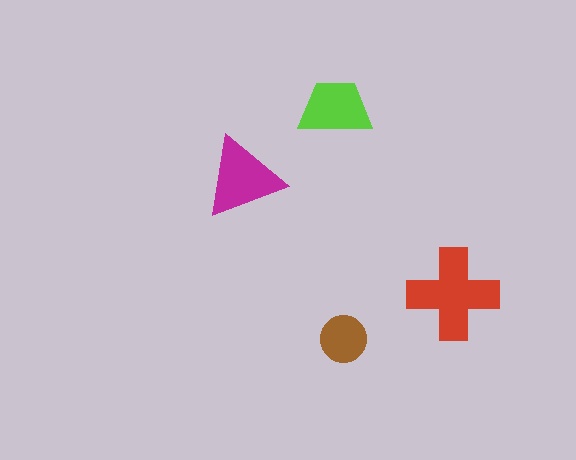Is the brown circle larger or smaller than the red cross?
Smaller.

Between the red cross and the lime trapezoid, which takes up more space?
The red cross.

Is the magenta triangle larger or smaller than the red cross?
Smaller.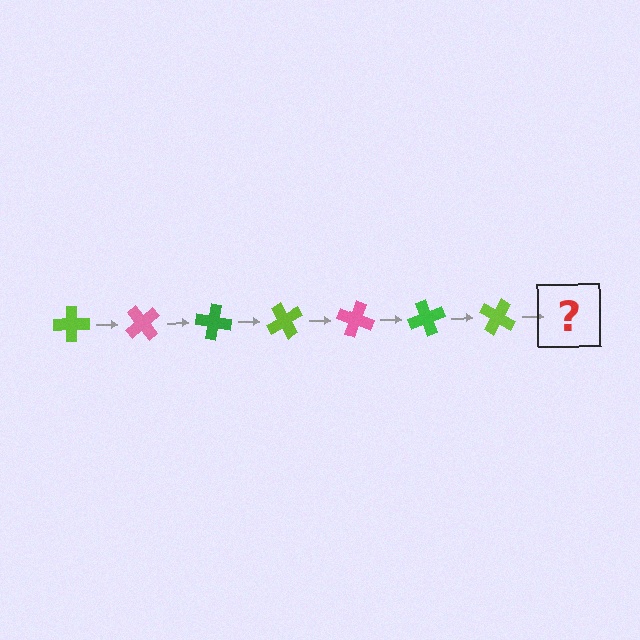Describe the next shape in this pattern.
It should be a pink cross, rotated 350 degrees from the start.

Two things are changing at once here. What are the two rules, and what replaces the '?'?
The two rules are that it rotates 50 degrees each step and the color cycles through lime, pink, and green. The '?' should be a pink cross, rotated 350 degrees from the start.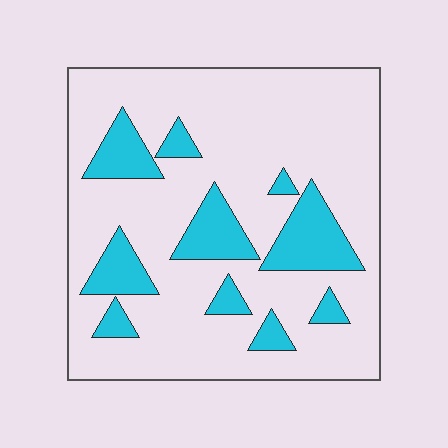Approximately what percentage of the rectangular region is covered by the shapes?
Approximately 20%.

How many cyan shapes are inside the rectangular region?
10.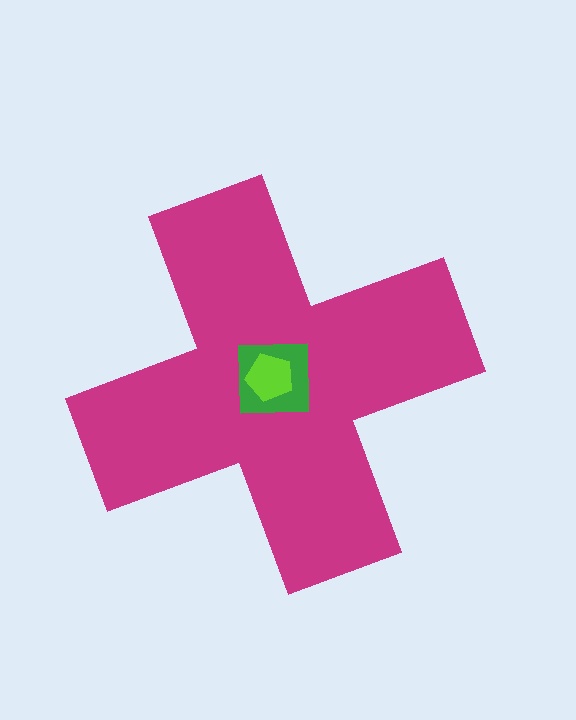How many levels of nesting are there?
3.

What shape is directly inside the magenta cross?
The green square.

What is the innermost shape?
The lime pentagon.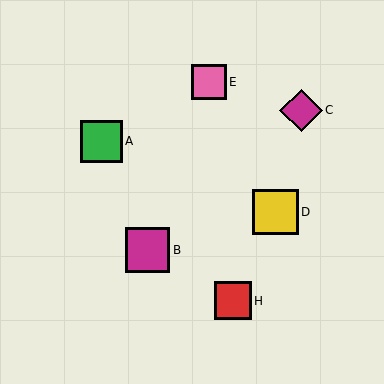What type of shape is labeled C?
Shape C is a magenta diamond.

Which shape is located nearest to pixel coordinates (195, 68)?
The pink square (labeled E) at (209, 82) is nearest to that location.